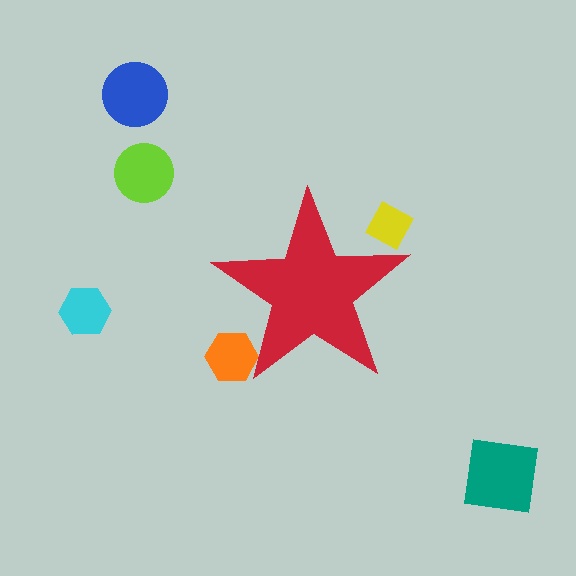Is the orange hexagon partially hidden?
Yes, the orange hexagon is partially hidden behind the red star.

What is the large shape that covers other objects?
A red star.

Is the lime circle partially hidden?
No, the lime circle is fully visible.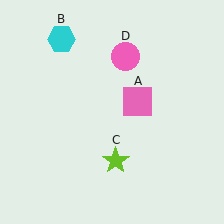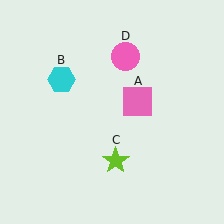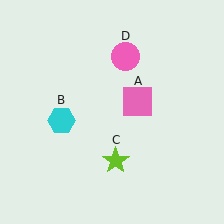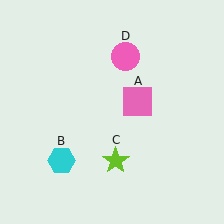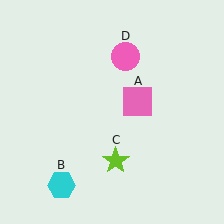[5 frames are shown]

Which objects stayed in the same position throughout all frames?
Pink square (object A) and lime star (object C) and pink circle (object D) remained stationary.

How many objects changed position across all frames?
1 object changed position: cyan hexagon (object B).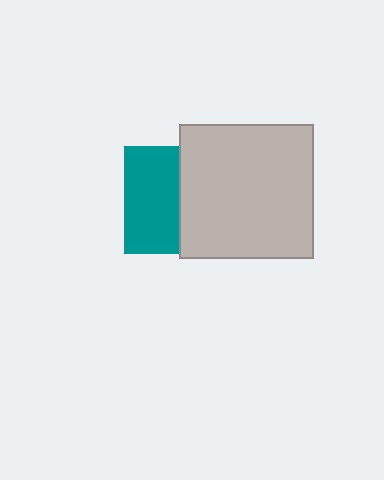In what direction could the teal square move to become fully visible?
The teal square could move left. That would shift it out from behind the light gray square entirely.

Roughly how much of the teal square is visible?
About half of it is visible (roughly 52%).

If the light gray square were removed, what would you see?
You would see the complete teal square.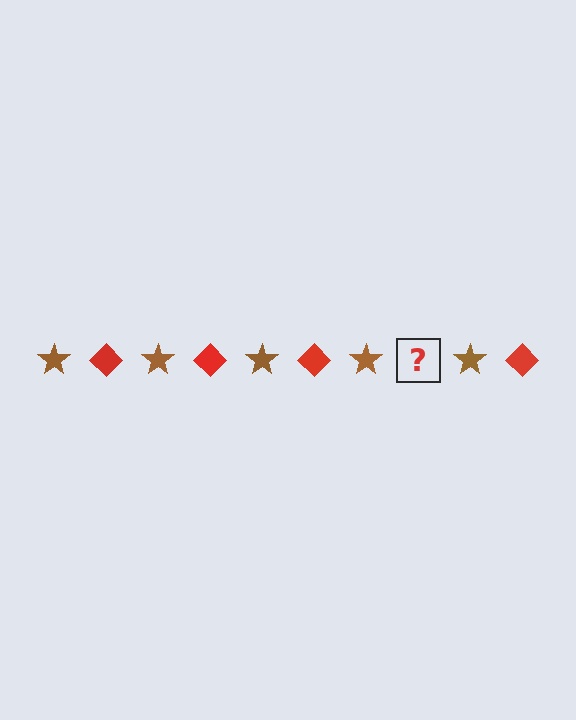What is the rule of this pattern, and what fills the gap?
The rule is that the pattern alternates between brown star and red diamond. The gap should be filled with a red diamond.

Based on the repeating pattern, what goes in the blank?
The blank should be a red diamond.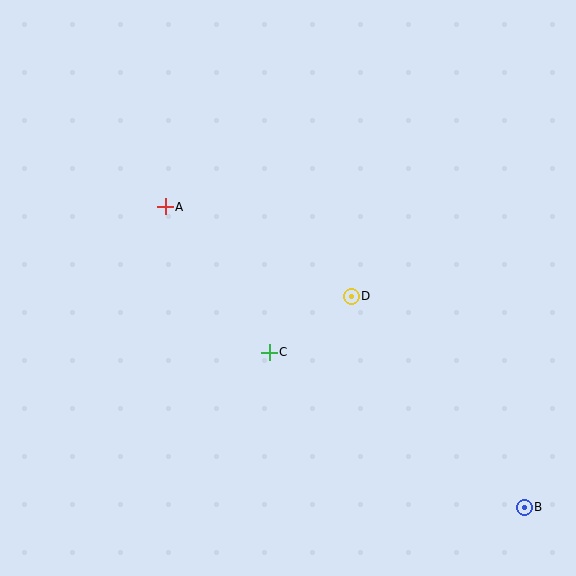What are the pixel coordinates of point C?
Point C is at (269, 352).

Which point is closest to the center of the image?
Point D at (351, 296) is closest to the center.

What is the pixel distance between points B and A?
The distance between B and A is 468 pixels.